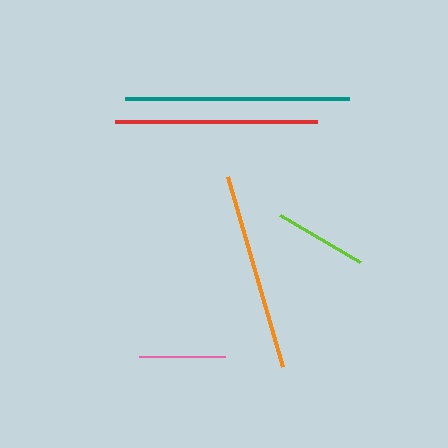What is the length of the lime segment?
The lime segment is approximately 93 pixels long.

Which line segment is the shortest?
The pink line is the shortest at approximately 86 pixels.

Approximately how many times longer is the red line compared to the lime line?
The red line is approximately 2.2 times the length of the lime line.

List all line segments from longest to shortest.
From longest to shortest: teal, red, orange, lime, pink.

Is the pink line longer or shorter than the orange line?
The orange line is longer than the pink line.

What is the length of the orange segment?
The orange segment is approximately 198 pixels long.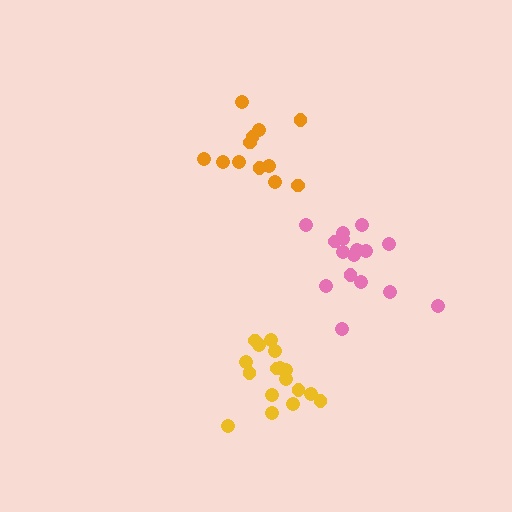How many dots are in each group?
Group 1: 12 dots, Group 2: 17 dots, Group 3: 16 dots (45 total).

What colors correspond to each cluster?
The clusters are colored: orange, yellow, pink.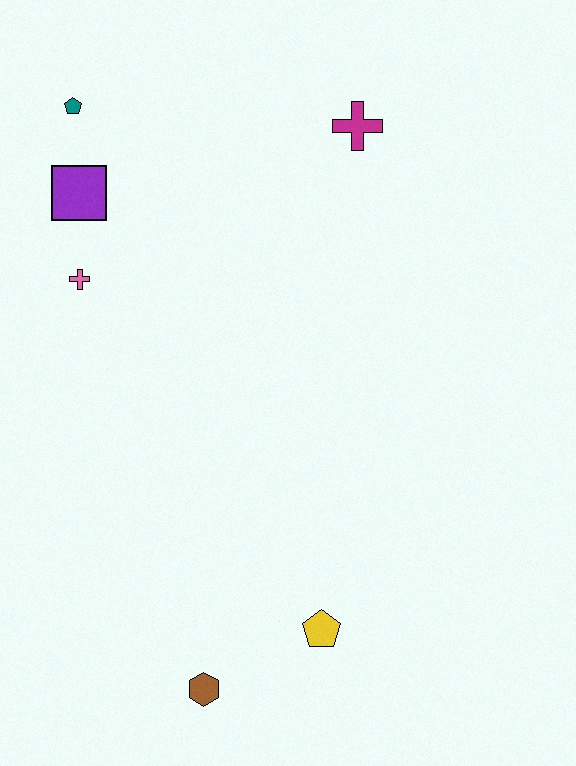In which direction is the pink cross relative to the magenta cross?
The pink cross is to the left of the magenta cross.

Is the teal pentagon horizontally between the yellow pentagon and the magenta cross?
No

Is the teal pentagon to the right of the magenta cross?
No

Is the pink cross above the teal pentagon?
No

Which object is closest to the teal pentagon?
The purple square is closest to the teal pentagon.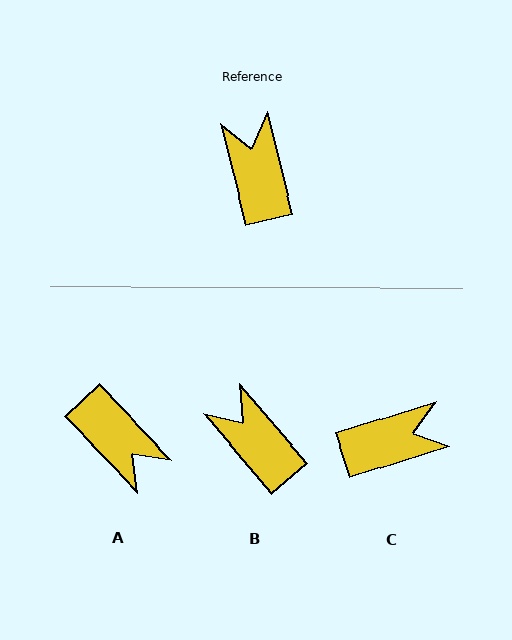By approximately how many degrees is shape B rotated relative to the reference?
Approximately 26 degrees counter-clockwise.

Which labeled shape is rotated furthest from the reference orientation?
A, about 150 degrees away.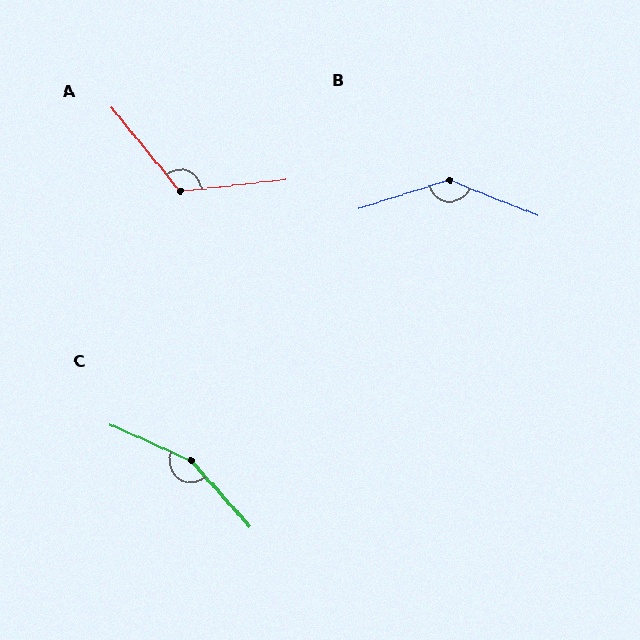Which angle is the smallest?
A, at approximately 123 degrees.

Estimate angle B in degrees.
Approximately 140 degrees.